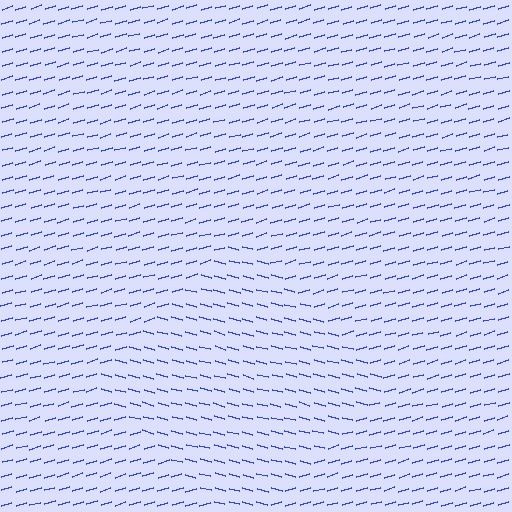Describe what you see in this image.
The image is filled with small blue line segments. A diamond region in the image has lines oriented differently from the surrounding lines, creating a visible texture boundary.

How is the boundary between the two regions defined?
The boundary is defined purely by a change in line orientation (approximately 31 degrees difference). All lines are the same color and thickness.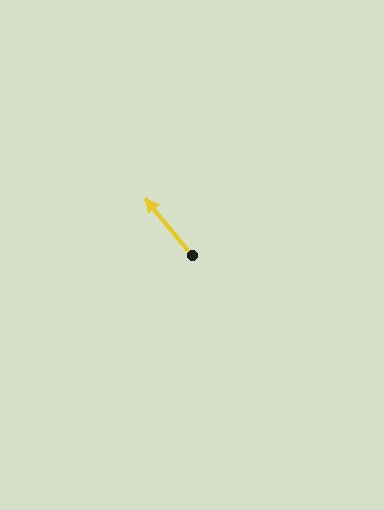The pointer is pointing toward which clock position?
Roughly 11 o'clock.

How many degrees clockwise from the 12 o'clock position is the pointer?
Approximately 320 degrees.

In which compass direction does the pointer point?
Northwest.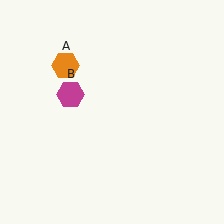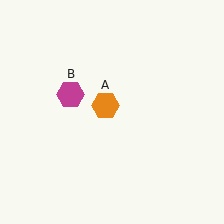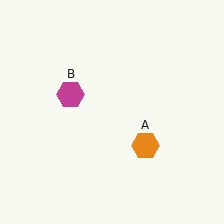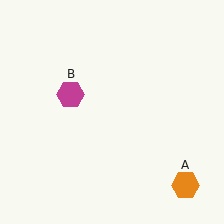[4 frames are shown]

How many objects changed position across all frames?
1 object changed position: orange hexagon (object A).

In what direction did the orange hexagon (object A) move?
The orange hexagon (object A) moved down and to the right.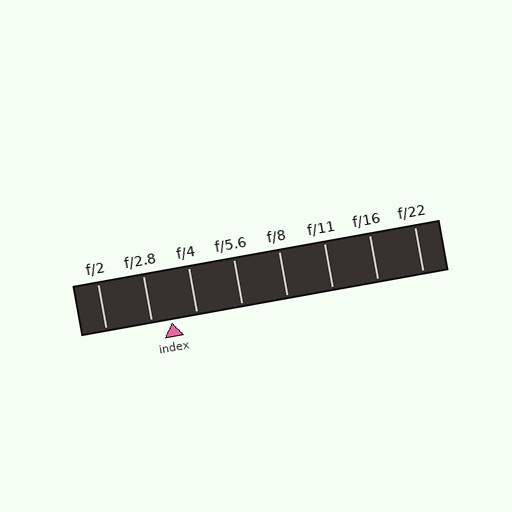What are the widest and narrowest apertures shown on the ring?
The widest aperture shown is f/2 and the narrowest is f/22.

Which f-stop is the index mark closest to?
The index mark is closest to f/2.8.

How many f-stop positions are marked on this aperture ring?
There are 8 f-stop positions marked.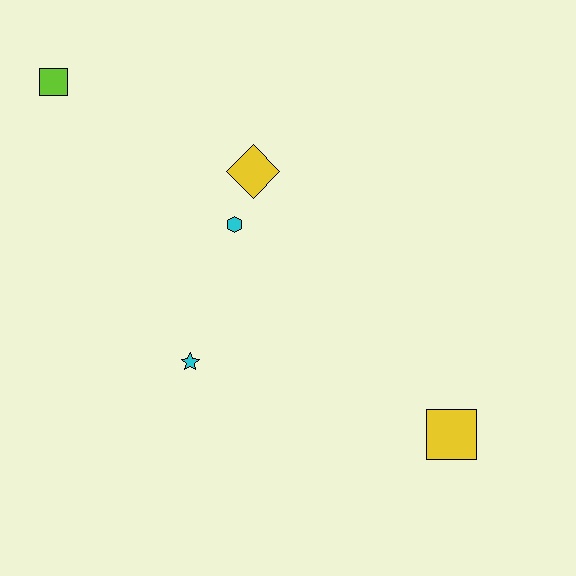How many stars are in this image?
There is 1 star.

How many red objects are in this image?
There are no red objects.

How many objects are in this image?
There are 5 objects.